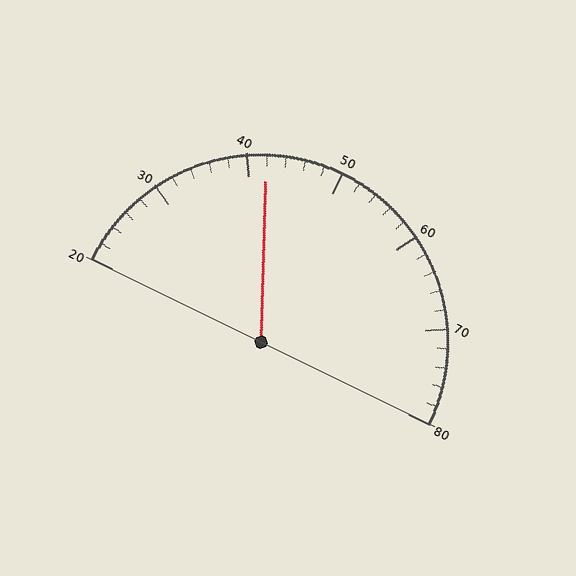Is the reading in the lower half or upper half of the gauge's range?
The reading is in the lower half of the range (20 to 80).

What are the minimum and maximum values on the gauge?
The gauge ranges from 20 to 80.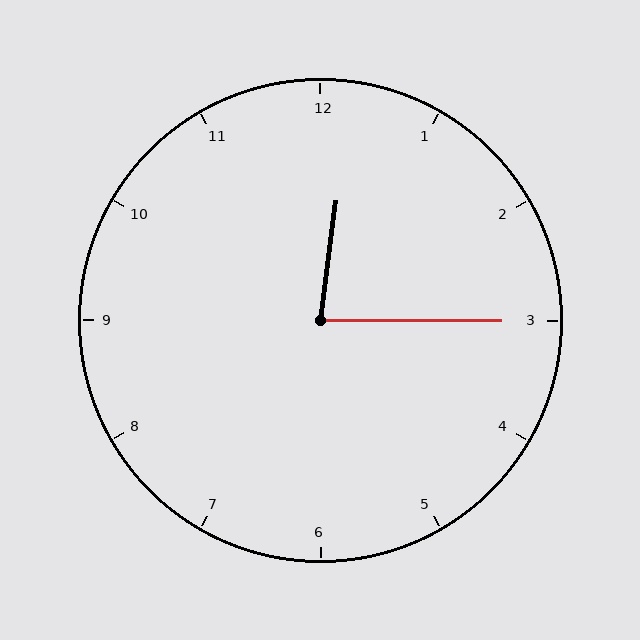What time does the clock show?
12:15.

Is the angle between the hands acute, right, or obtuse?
It is acute.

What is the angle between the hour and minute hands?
Approximately 82 degrees.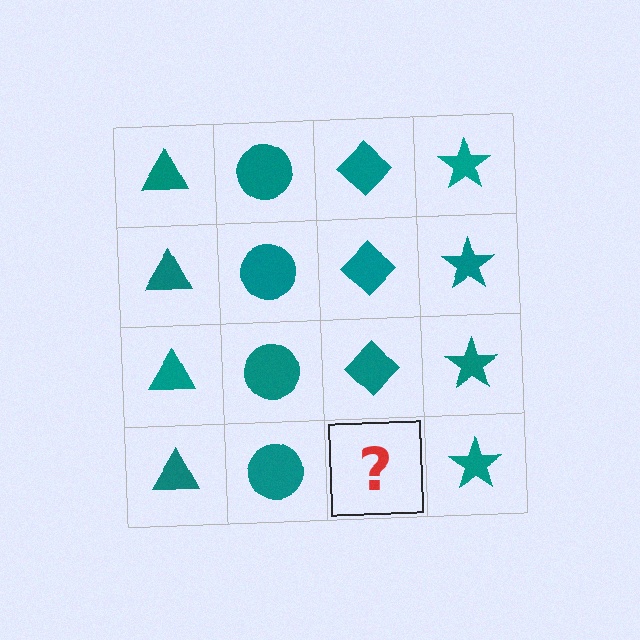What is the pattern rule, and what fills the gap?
The rule is that each column has a consistent shape. The gap should be filled with a teal diamond.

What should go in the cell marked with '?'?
The missing cell should contain a teal diamond.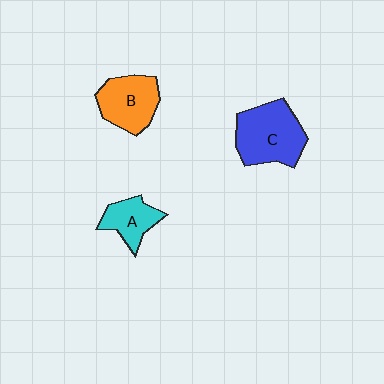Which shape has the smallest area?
Shape A (cyan).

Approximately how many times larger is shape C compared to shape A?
Approximately 1.9 times.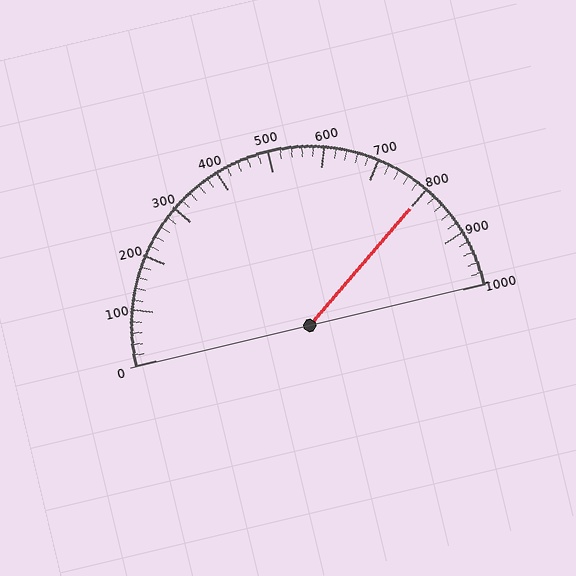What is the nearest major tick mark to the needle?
The nearest major tick mark is 800.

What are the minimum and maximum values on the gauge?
The gauge ranges from 0 to 1000.